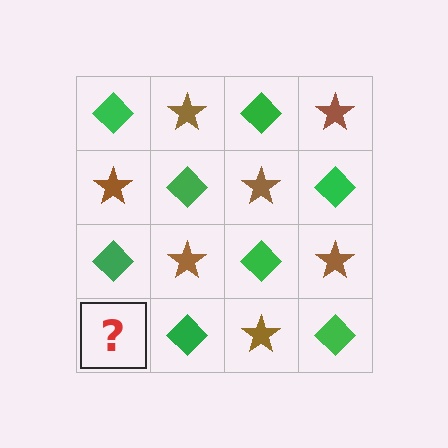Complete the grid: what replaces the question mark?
The question mark should be replaced with a brown star.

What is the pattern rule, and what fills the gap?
The rule is that it alternates green diamond and brown star in a checkerboard pattern. The gap should be filled with a brown star.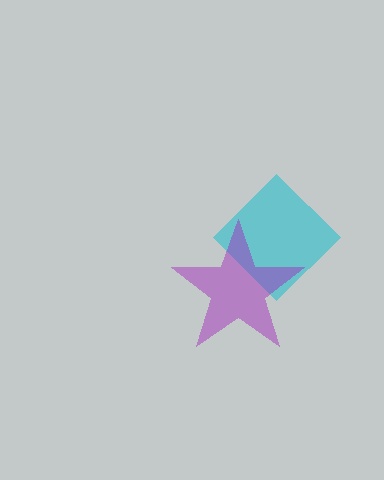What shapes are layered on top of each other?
The layered shapes are: a cyan diamond, a purple star.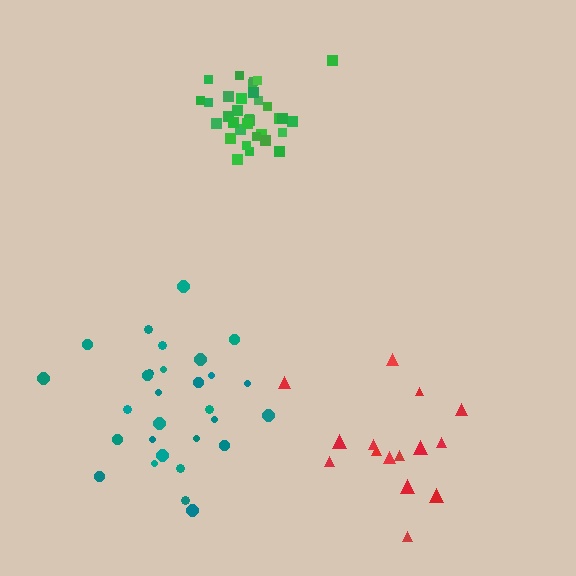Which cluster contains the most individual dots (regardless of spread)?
Green (33).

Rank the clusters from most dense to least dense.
green, teal, red.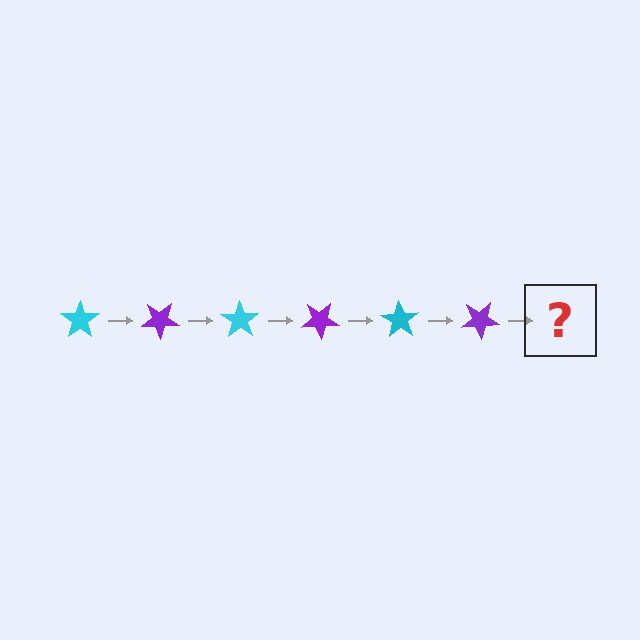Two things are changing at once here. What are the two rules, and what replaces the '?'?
The two rules are that it rotates 35 degrees each step and the color cycles through cyan and purple. The '?' should be a cyan star, rotated 210 degrees from the start.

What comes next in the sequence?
The next element should be a cyan star, rotated 210 degrees from the start.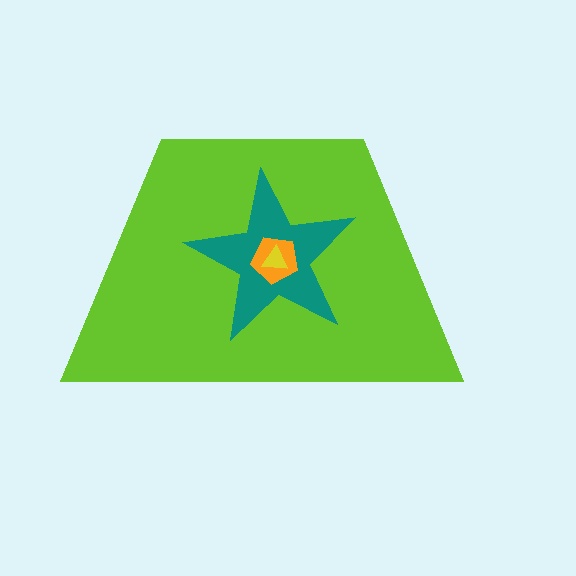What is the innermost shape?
The yellow triangle.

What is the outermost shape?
The lime trapezoid.